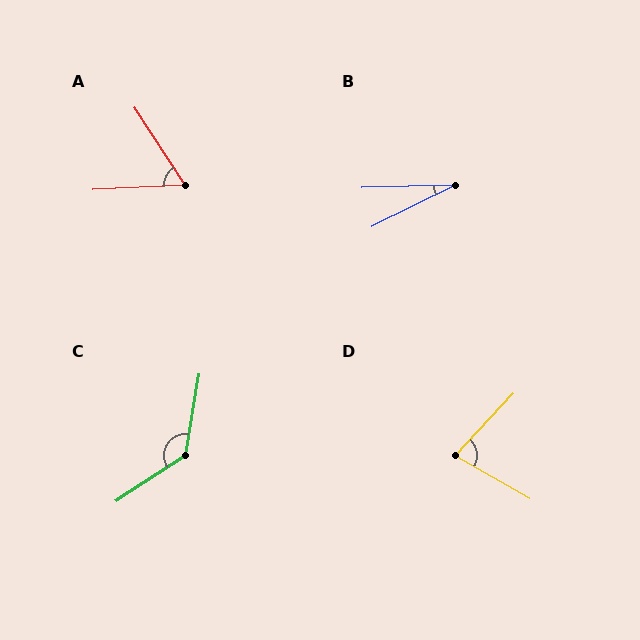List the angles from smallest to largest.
B (25°), A (59°), D (76°), C (133°).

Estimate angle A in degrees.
Approximately 59 degrees.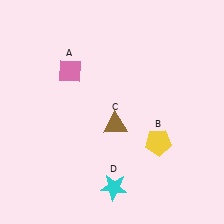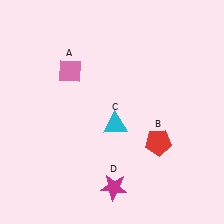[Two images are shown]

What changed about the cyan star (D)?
In Image 1, D is cyan. In Image 2, it changed to magenta.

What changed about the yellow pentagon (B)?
In Image 1, B is yellow. In Image 2, it changed to red.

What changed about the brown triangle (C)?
In Image 1, C is brown. In Image 2, it changed to cyan.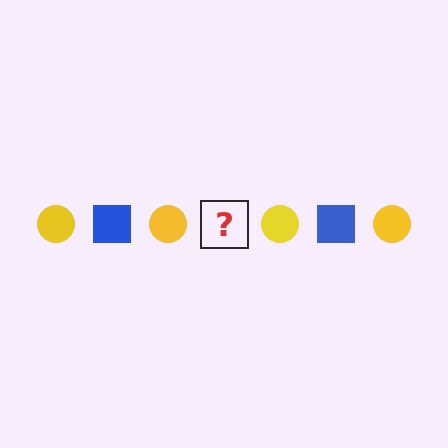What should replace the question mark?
The question mark should be replaced with a blue square.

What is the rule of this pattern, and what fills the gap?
The rule is that the pattern alternates between yellow circle and blue square. The gap should be filled with a blue square.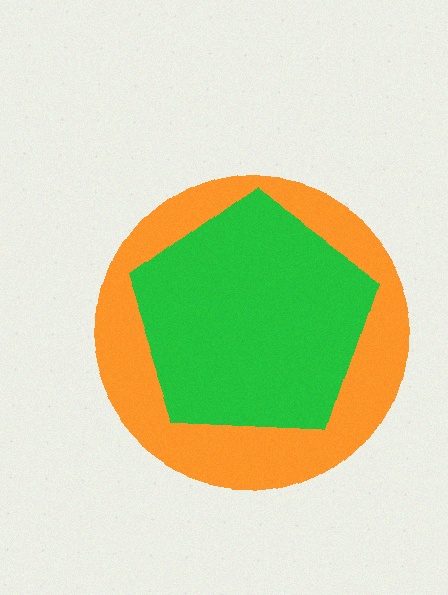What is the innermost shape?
The green pentagon.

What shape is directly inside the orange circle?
The green pentagon.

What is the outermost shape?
The orange circle.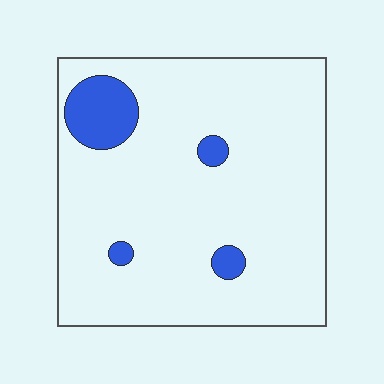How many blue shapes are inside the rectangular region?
4.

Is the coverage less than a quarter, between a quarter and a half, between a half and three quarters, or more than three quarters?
Less than a quarter.